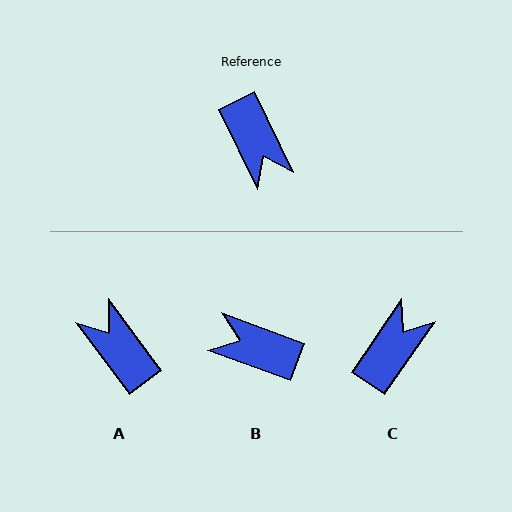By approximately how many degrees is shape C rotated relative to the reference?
Approximately 120 degrees counter-clockwise.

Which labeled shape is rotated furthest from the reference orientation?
A, about 169 degrees away.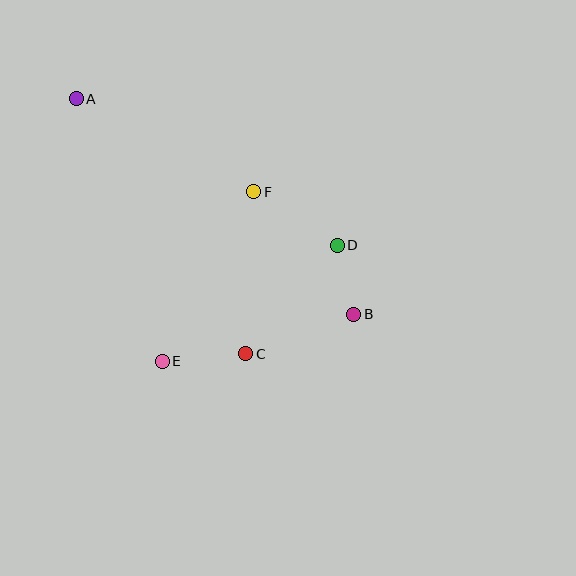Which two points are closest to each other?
Points B and D are closest to each other.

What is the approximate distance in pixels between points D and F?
The distance between D and F is approximately 99 pixels.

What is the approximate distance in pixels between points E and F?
The distance between E and F is approximately 193 pixels.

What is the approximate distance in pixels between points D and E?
The distance between D and E is approximately 210 pixels.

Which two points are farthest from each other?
Points A and B are farthest from each other.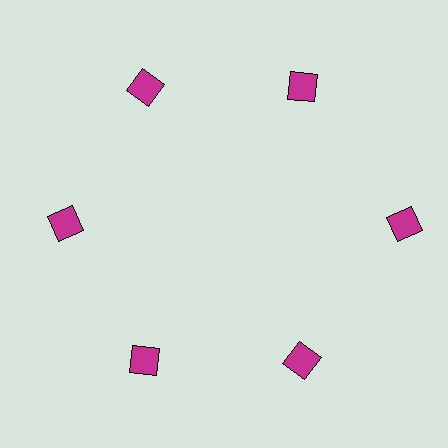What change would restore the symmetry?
The symmetry would be restored by moving it inward, back onto the ring so that all 6 squares sit at equal angles and equal distance from the center.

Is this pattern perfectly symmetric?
No. The 6 magenta squares are arranged in a ring, but one element near the 3 o'clock position is pushed outward from the center, breaking the 6-fold rotational symmetry.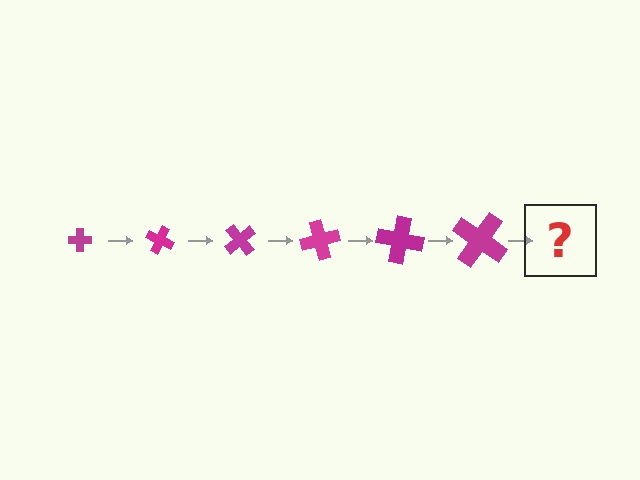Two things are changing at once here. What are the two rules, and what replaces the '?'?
The two rules are that the cross grows larger each step and it rotates 25 degrees each step. The '?' should be a cross, larger than the previous one and rotated 150 degrees from the start.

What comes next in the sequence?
The next element should be a cross, larger than the previous one and rotated 150 degrees from the start.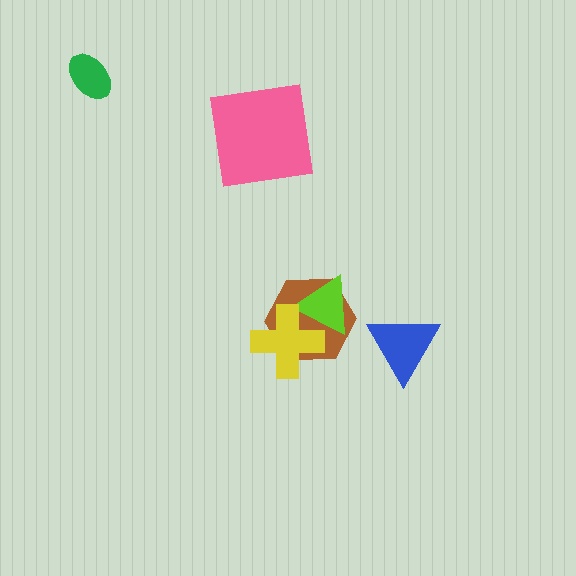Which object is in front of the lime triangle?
The yellow cross is in front of the lime triangle.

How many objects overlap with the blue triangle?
0 objects overlap with the blue triangle.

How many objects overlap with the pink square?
0 objects overlap with the pink square.